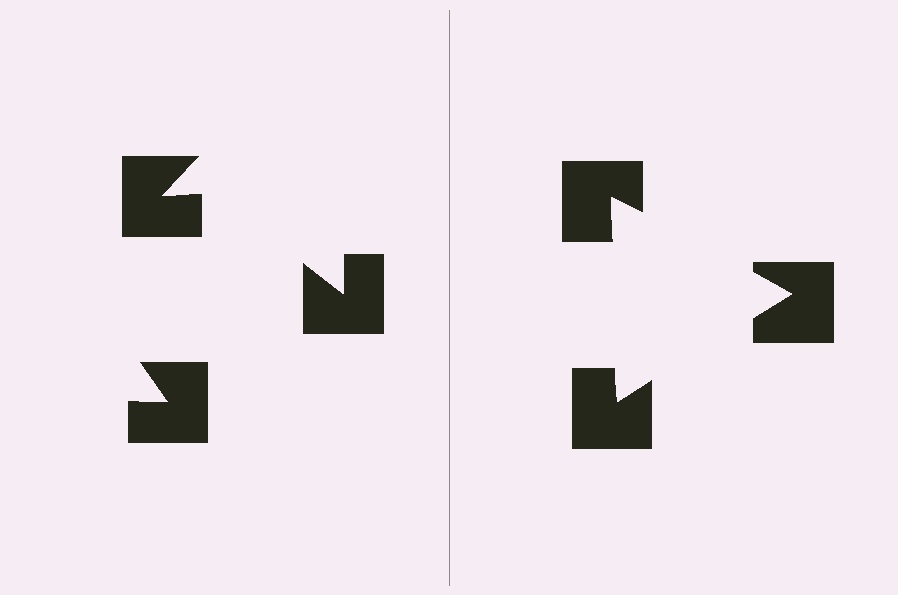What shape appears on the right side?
An illusory triangle.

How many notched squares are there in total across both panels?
6 — 3 on each side.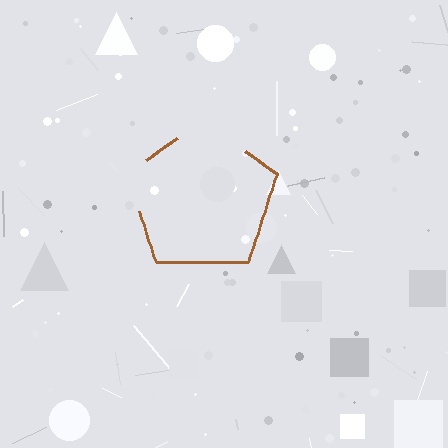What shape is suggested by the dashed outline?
The dashed outline suggests a pentagon.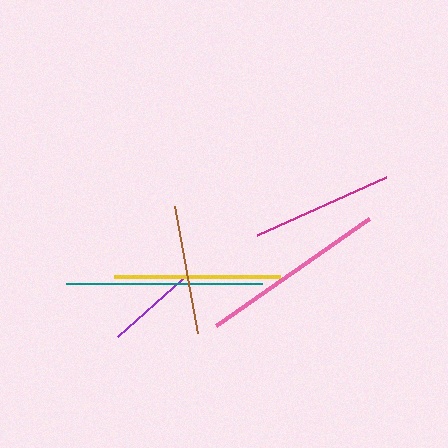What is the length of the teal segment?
The teal segment is approximately 196 pixels long.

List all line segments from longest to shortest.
From longest to shortest: teal, pink, yellow, magenta, brown, purple.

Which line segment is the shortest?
The purple line is the shortest at approximately 88 pixels.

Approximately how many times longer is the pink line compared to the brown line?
The pink line is approximately 1.4 times the length of the brown line.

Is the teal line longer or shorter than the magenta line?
The teal line is longer than the magenta line.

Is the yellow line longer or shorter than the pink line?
The pink line is longer than the yellow line.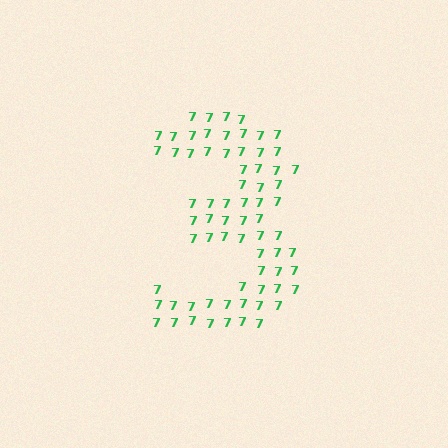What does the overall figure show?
The overall figure shows the digit 3.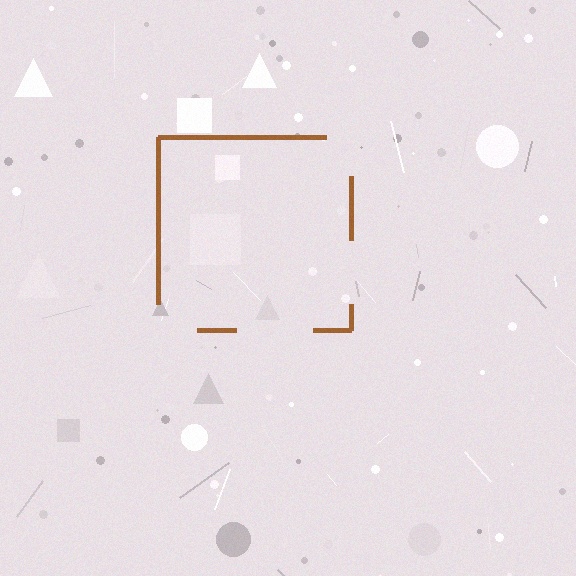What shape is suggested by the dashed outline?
The dashed outline suggests a square.